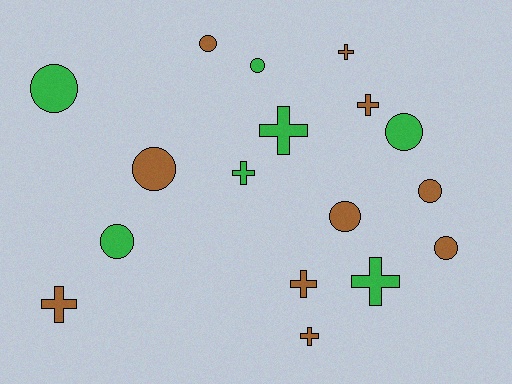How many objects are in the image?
There are 17 objects.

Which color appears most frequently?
Brown, with 10 objects.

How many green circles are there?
There are 4 green circles.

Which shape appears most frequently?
Circle, with 9 objects.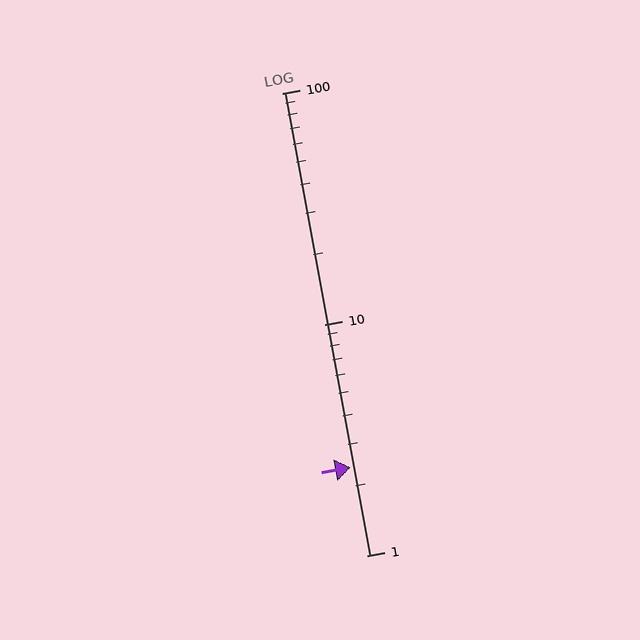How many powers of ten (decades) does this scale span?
The scale spans 2 decades, from 1 to 100.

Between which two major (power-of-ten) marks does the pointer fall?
The pointer is between 1 and 10.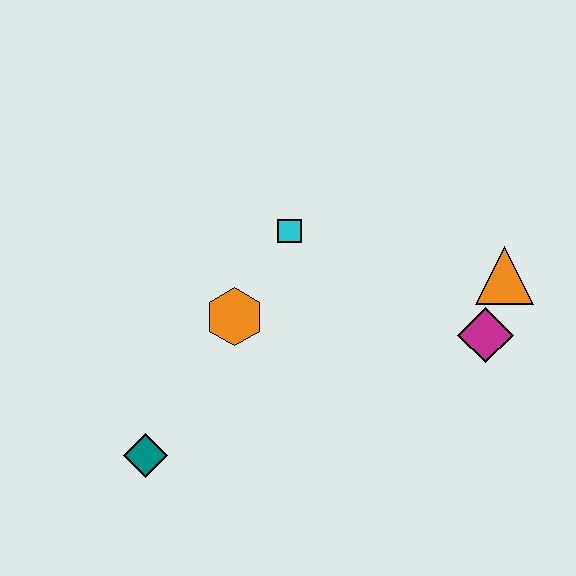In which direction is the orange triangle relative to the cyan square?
The orange triangle is to the right of the cyan square.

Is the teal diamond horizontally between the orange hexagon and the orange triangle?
No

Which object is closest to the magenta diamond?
The orange triangle is closest to the magenta diamond.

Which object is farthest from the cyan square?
The teal diamond is farthest from the cyan square.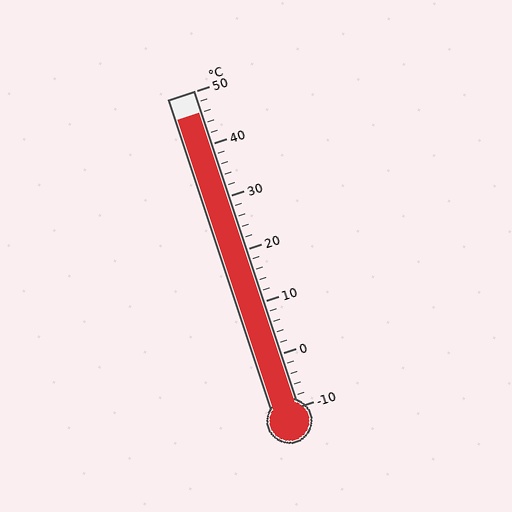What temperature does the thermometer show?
The thermometer shows approximately 46°C.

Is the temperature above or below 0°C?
The temperature is above 0°C.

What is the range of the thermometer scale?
The thermometer scale ranges from -10°C to 50°C.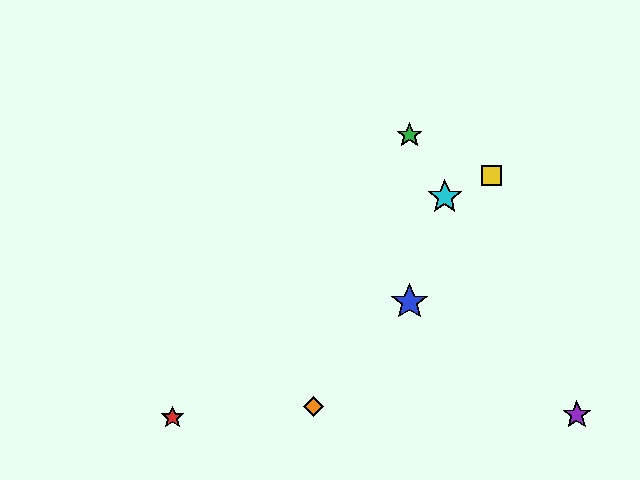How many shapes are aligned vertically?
2 shapes (the blue star, the green star) are aligned vertically.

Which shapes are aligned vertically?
The blue star, the green star are aligned vertically.